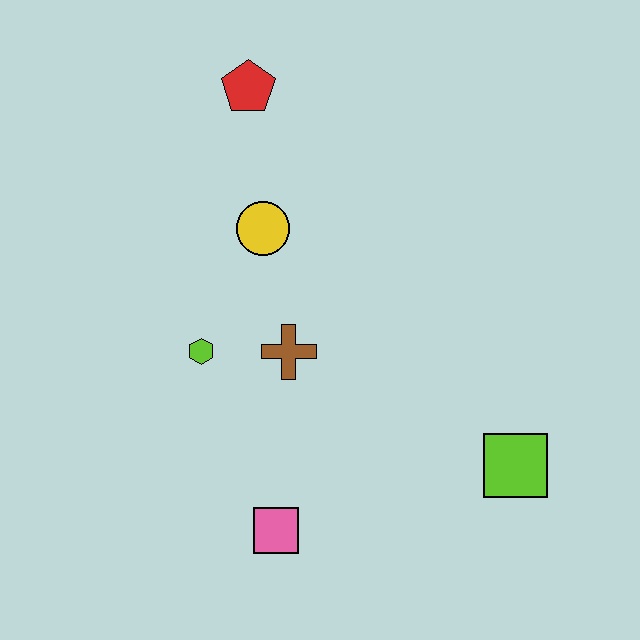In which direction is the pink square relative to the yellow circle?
The pink square is below the yellow circle.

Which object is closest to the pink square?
The brown cross is closest to the pink square.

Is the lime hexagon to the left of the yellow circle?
Yes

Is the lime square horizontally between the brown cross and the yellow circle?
No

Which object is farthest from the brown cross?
The red pentagon is farthest from the brown cross.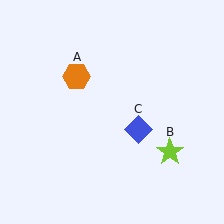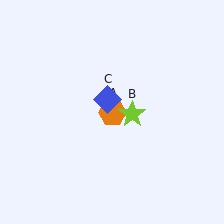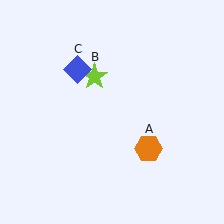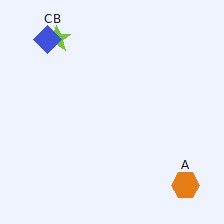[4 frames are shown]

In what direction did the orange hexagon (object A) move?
The orange hexagon (object A) moved down and to the right.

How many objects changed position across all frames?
3 objects changed position: orange hexagon (object A), lime star (object B), blue diamond (object C).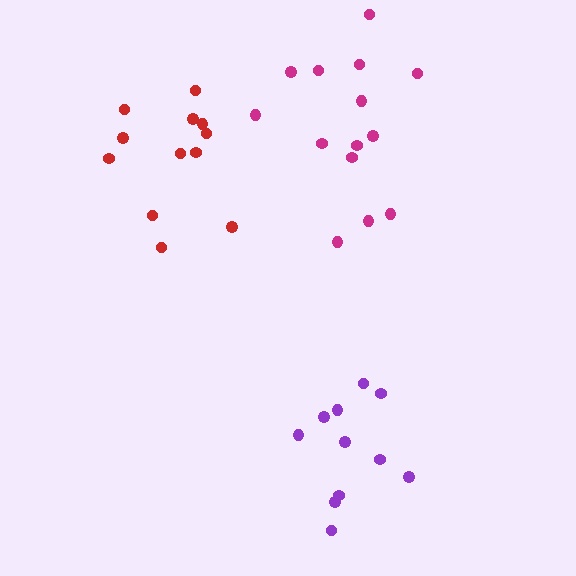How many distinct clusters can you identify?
There are 3 distinct clusters.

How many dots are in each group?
Group 1: 14 dots, Group 2: 12 dots, Group 3: 11 dots (37 total).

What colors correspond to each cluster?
The clusters are colored: magenta, red, purple.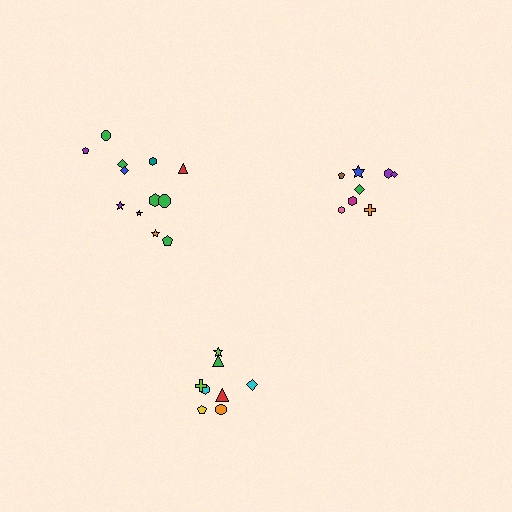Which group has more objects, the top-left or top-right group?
The top-left group.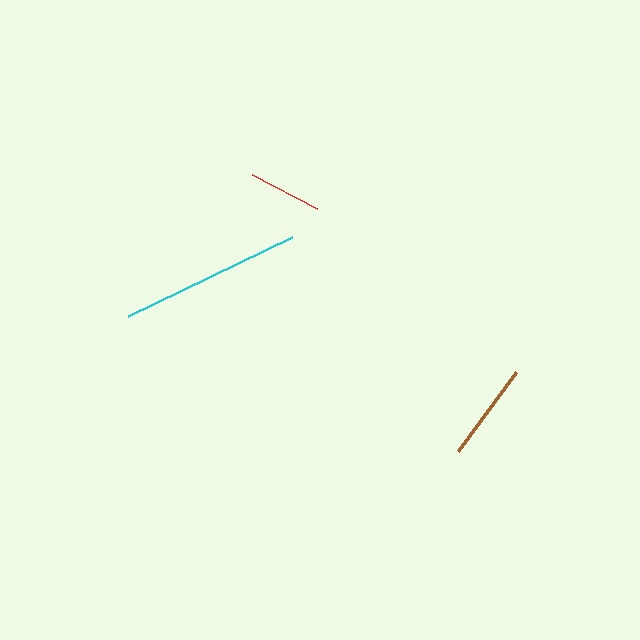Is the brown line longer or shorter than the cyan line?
The cyan line is longer than the brown line.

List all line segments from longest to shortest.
From longest to shortest: cyan, brown, red.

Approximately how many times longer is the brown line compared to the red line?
The brown line is approximately 1.3 times the length of the red line.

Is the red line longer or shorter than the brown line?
The brown line is longer than the red line.